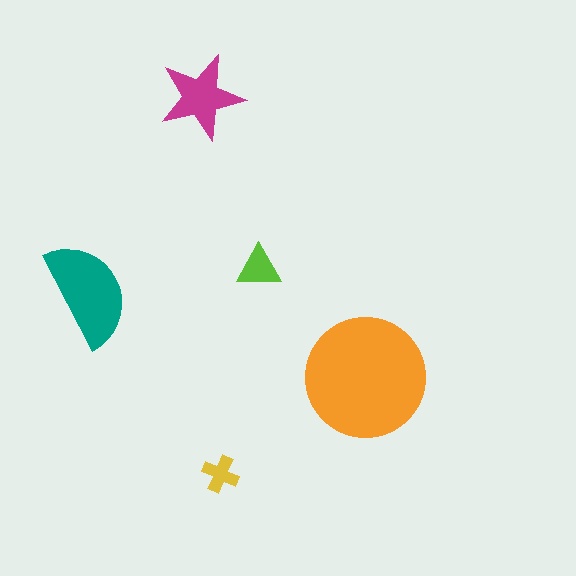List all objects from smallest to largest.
The yellow cross, the lime triangle, the magenta star, the teal semicircle, the orange circle.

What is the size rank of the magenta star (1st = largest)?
3rd.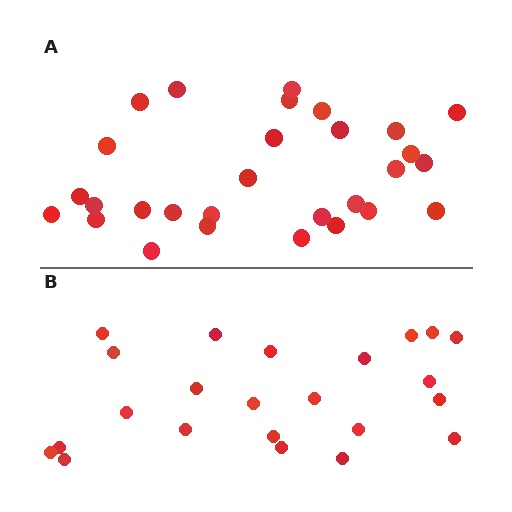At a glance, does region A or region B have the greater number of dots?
Region A (the top region) has more dots.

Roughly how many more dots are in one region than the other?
Region A has about 6 more dots than region B.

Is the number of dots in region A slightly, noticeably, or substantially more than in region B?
Region A has noticeably more, but not dramatically so. The ratio is roughly 1.3 to 1.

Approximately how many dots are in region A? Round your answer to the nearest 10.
About 30 dots. (The exact count is 29, which rounds to 30.)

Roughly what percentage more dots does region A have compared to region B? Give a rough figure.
About 25% more.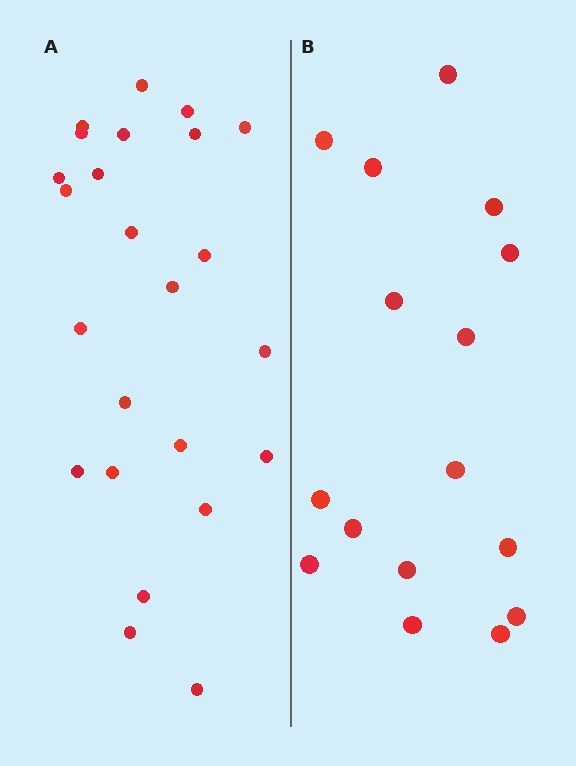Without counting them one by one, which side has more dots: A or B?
Region A (the left region) has more dots.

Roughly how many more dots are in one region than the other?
Region A has roughly 8 or so more dots than region B.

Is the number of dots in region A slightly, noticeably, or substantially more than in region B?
Region A has substantially more. The ratio is roughly 1.5 to 1.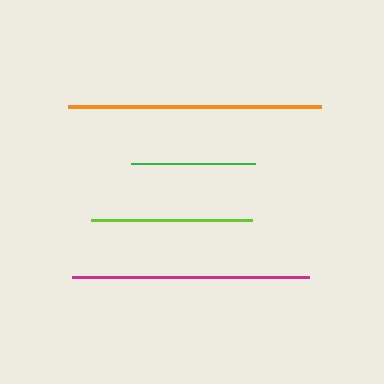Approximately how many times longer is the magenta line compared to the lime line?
The magenta line is approximately 1.5 times the length of the lime line.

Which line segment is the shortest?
The green line is the shortest at approximately 124 pixels.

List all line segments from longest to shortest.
From longest to shortest: orange, magenta, lime, green.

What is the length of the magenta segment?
The magenta segment is approximately 237 pixels long.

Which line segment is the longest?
The orange line is the longest at approximately 252 pixels.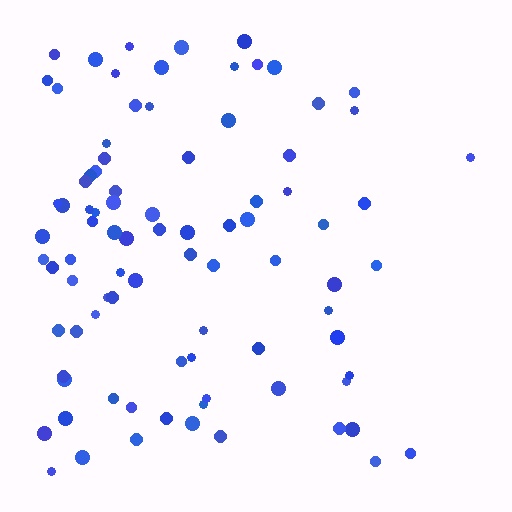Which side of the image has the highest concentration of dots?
The left.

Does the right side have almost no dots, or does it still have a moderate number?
Still a moderate number, just noticeably fewer than the left.